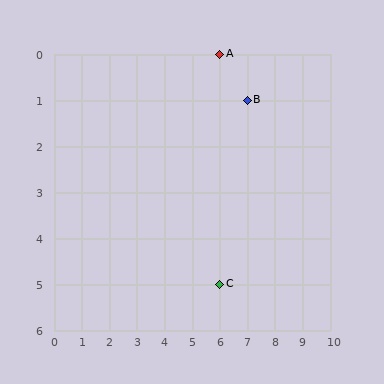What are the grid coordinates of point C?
Point C is at grid coordinates (6, 5).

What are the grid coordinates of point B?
Point B is at grid coordinates (7, 1).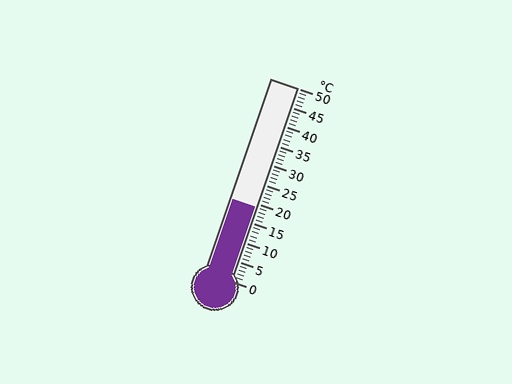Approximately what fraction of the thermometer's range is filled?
The thermometer is filled to approximately 40% of its range.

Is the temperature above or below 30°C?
The temperature is below 30°C.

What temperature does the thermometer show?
The thermometer shows approximately 19°C.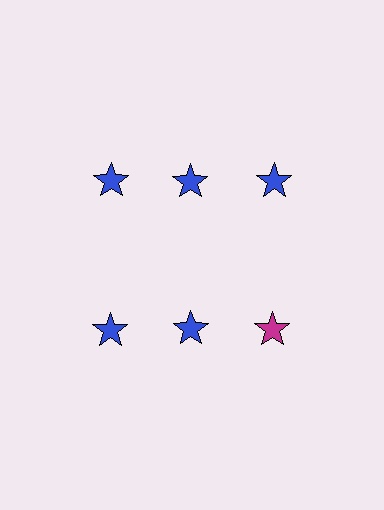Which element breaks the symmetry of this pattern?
The magenta star in the second row, center column breaks the symmetry. All other shapes are blue stars.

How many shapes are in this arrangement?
There are 6 shapes arranged in a grid pattern.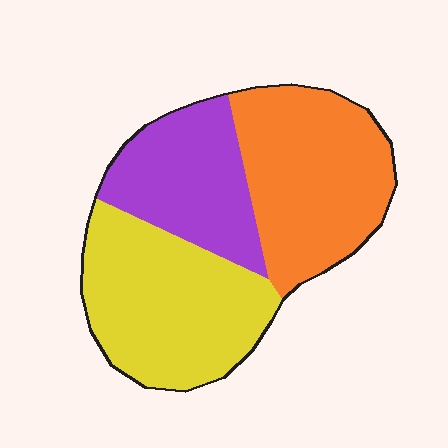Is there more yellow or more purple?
Yellow.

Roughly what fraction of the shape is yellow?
Yellow covers roughly 40% of the shape.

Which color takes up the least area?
Purple, at roughly 25%.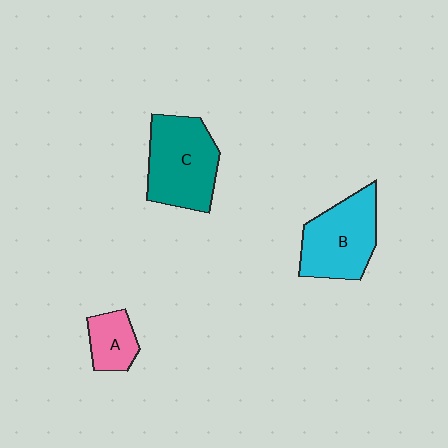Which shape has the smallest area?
Shape A (pink).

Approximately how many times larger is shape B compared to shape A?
Approximately 2.1 times.